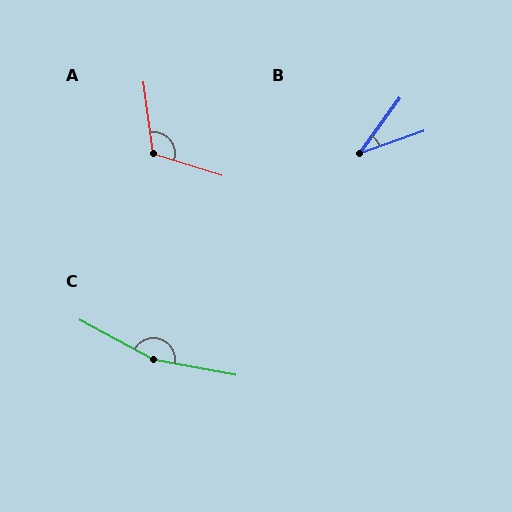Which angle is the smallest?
B, at approximately 35 degrees.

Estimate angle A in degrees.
Approximately 116 degrees.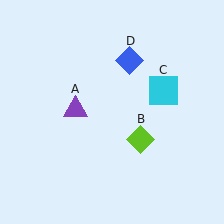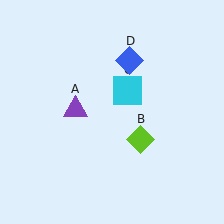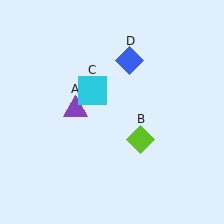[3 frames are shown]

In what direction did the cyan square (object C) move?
The cyan square (object C) moved left.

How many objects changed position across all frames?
1 object changed position: cyan square (object C).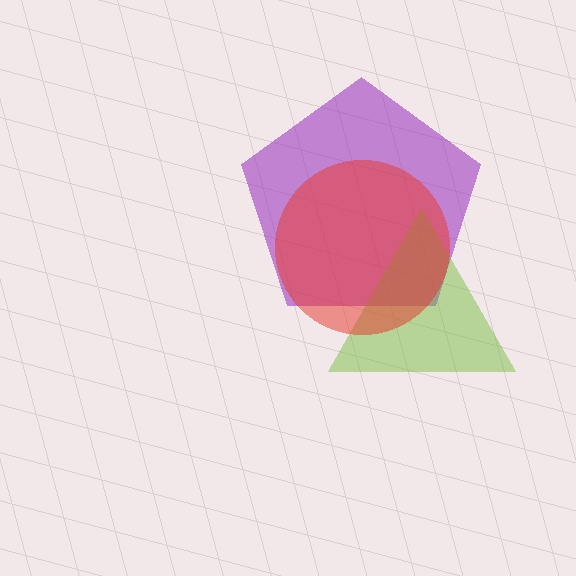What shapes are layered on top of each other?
The layered shapes are: a purple pentagon, a lime triangle, a red circle.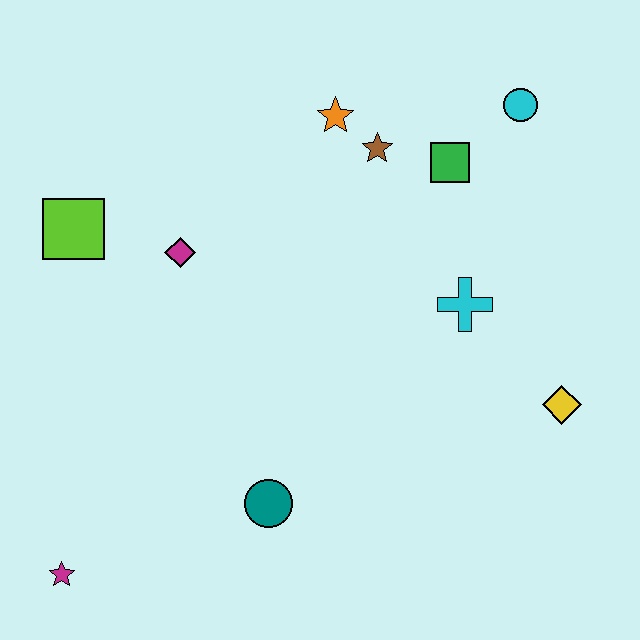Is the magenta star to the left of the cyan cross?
Yes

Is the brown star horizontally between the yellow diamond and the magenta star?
Yes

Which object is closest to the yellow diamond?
The cyan cross is closest to the yellow diamond.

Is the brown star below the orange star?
Yes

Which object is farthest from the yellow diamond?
The magenta star is farthest from the yellow diamond.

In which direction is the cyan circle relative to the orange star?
The cyan circle is to the right of the orange star.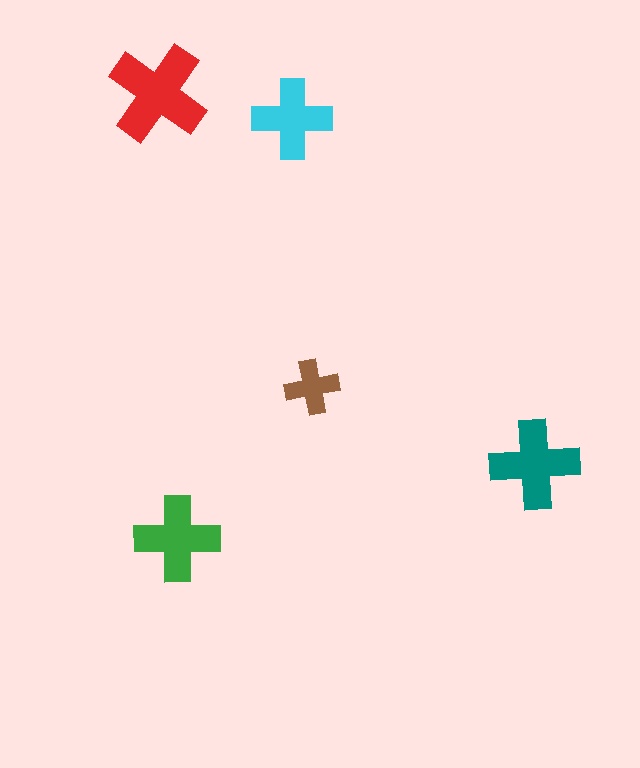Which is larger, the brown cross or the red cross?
The red one.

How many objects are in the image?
There are 5 objects in the image.